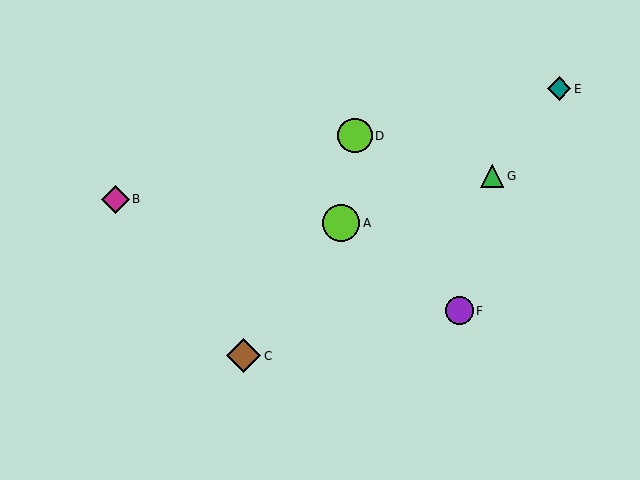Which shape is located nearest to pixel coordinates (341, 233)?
The lime circle (labeled A) at (341, 223) is nearest to that location.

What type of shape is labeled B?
Shape B is a magenta diamond.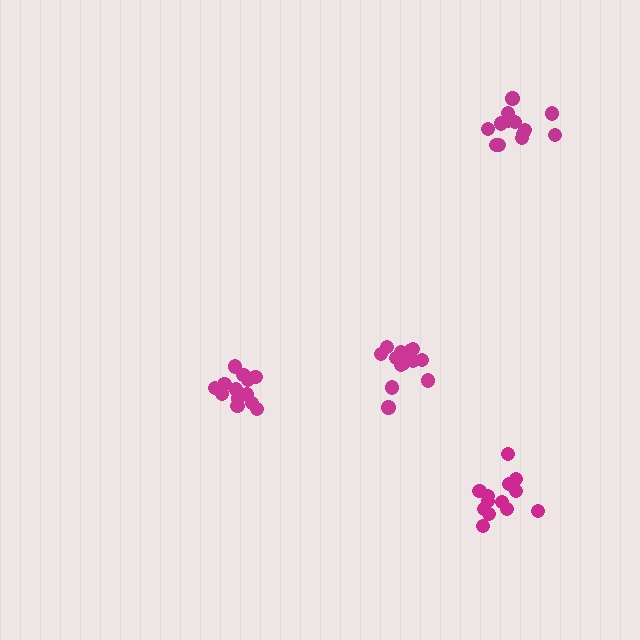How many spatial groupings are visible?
There are 4 spatial groupings.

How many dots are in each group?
Group 1: 14 dots, Group 2: 13 dots, Group 3: 14 dots, Group 4: 13 dots (54 total).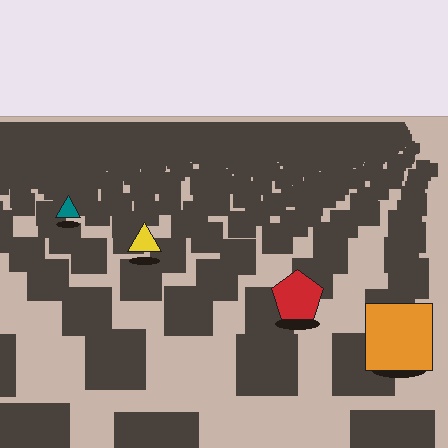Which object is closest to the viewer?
The orange square is closest. The texture marks near it are larger and more spread out.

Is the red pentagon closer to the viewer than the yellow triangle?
Yes. The red pentagon is closer — you can tell from the texture gradient: the ground texture is coarser near it.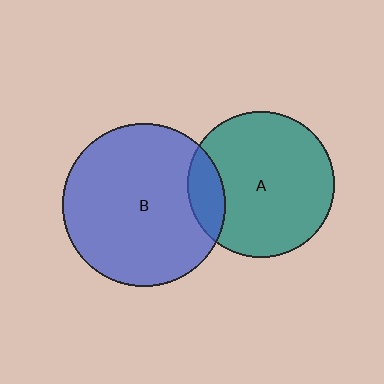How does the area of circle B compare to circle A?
Approximately 1.2 times.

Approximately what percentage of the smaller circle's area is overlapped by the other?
Approximately 15%.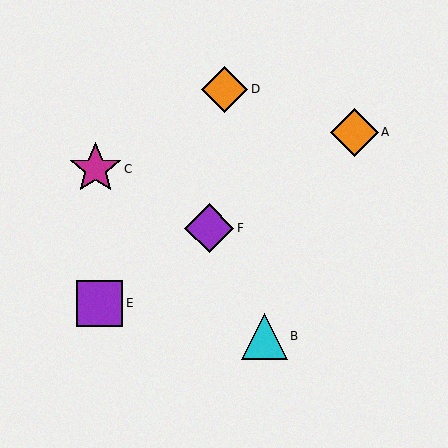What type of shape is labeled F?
Shape F is a purple diamond.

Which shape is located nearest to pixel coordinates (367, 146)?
The orange diamond (labeled A) at (354, 132) is nearest to that location.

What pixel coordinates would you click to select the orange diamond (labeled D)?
Click at (225, 89) to select the orange diamond D.